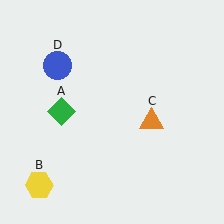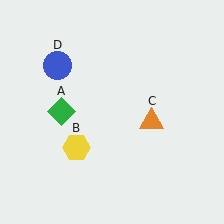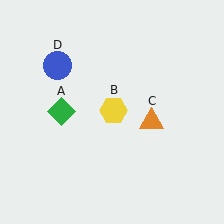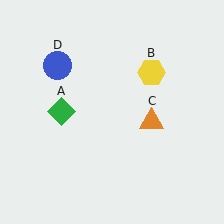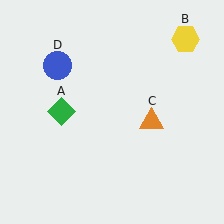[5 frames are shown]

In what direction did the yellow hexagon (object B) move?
The yellow hexagon (object B) moved up and to the right.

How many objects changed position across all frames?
1 object changed position: yellow hexagon (object B).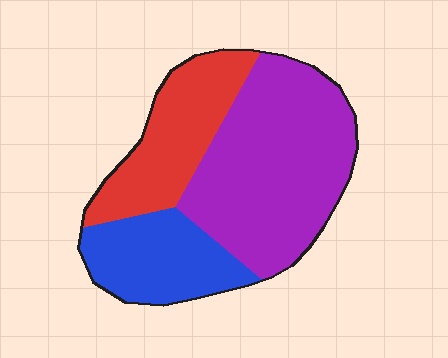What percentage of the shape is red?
Red covers 26% of the shape.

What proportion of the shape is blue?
Blue covers 23% of the shape.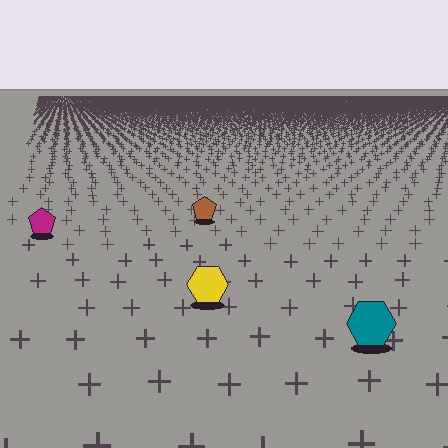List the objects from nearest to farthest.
From nearest to farthest: the teal hexagon, the yellow hexagon, the magenta pentagon, the brown pentagon.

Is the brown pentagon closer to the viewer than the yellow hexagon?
No. The yellow hexagon is closer — you can tell from the texture gradient: the ground texture is coarser near it.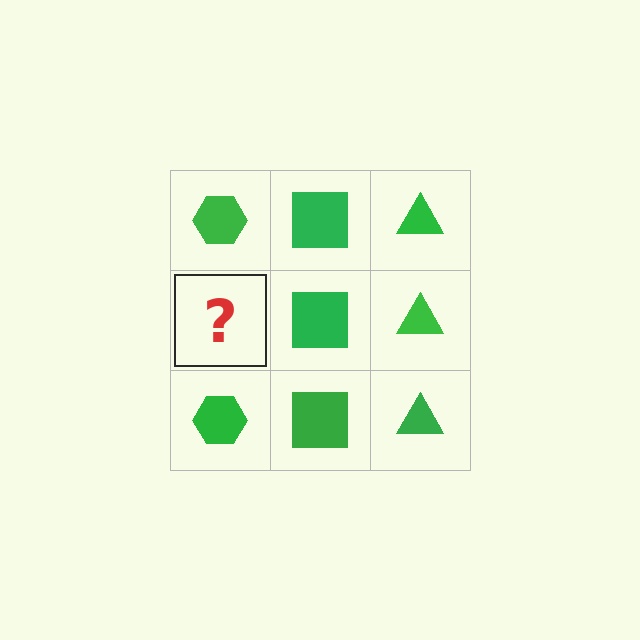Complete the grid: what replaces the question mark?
The question mark should be replaced with a green hexagon.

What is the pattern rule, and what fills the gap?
The rule is that each column has a consistent shape. The gap should be filled with a green hexagon.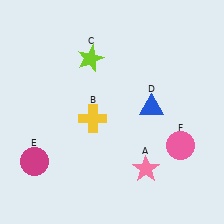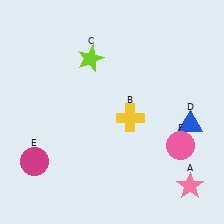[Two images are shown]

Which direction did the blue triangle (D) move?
The blue triangle (D) moved right.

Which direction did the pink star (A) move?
The pink star (A) moved right.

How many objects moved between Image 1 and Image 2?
3 objects moved between the two images.